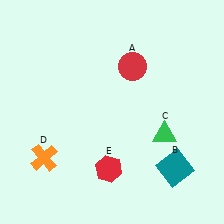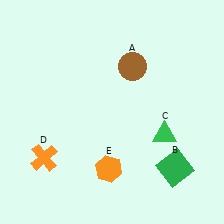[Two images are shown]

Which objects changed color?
A changed from red to brown. B changed from teal to green. E changed from red to orange.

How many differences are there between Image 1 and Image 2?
There are 3 differences between the two images.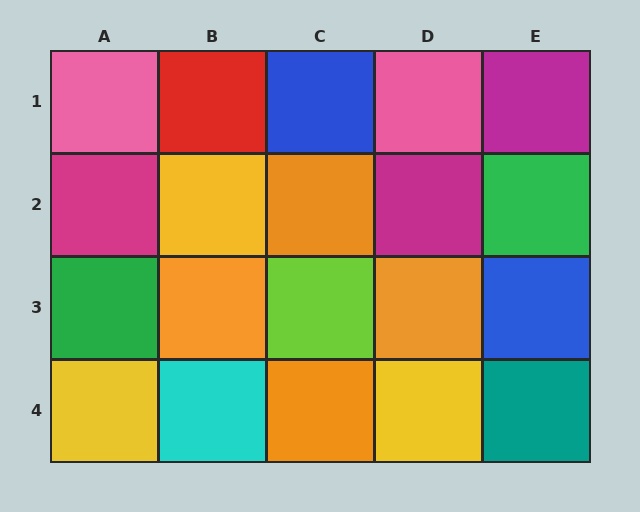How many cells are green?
2 cells are green.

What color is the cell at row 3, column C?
Lime.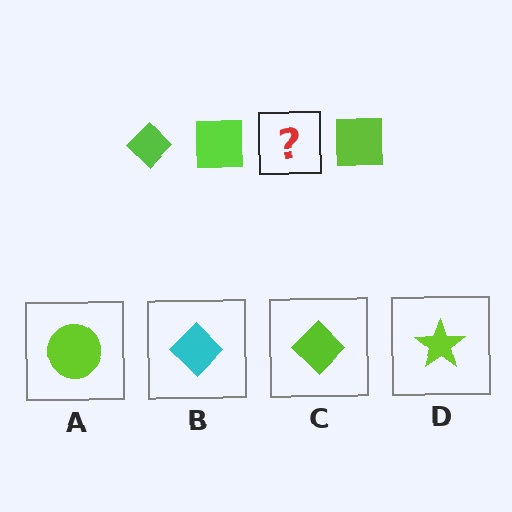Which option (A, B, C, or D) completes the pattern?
C.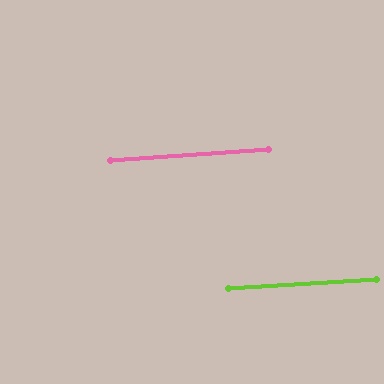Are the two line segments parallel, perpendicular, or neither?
Parallel — their directions differ by only 0.4°.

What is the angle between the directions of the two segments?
Approximately 0 degrees.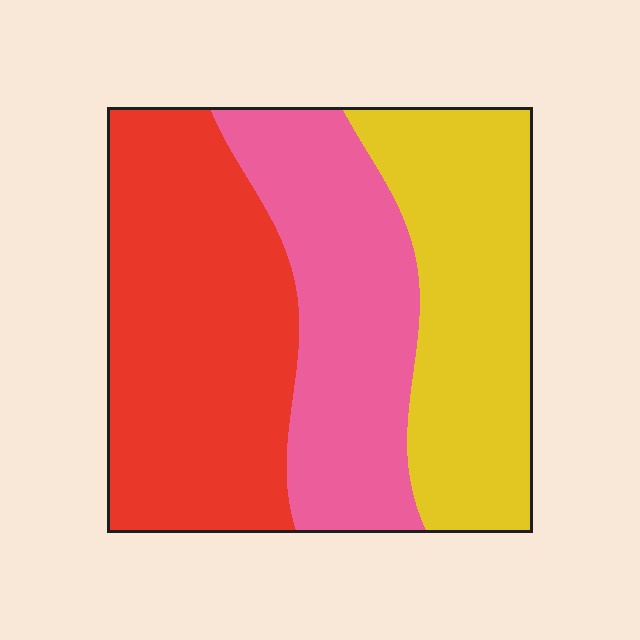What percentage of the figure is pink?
Pink takes up about one third (1/3) of the figure.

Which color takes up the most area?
Red, at roughly 40%.